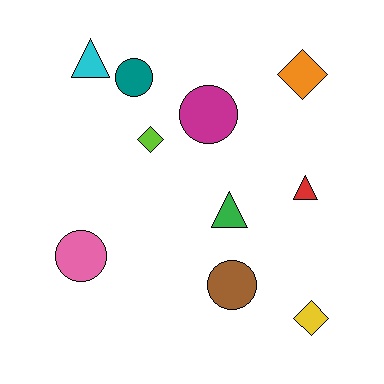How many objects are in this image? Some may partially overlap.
There are 10 objects.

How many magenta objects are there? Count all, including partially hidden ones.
There is 1 magenta object.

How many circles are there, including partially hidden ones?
There are 4 circles.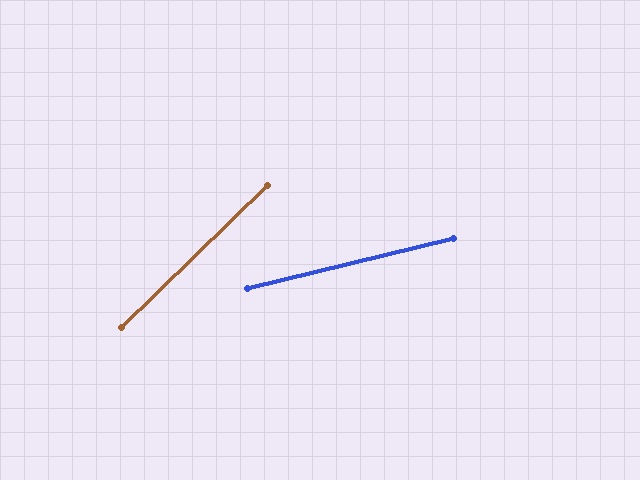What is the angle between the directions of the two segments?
Approximately 30 degrees.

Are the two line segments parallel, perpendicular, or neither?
Neither parallel nor perpendicular — they differ by about 30°.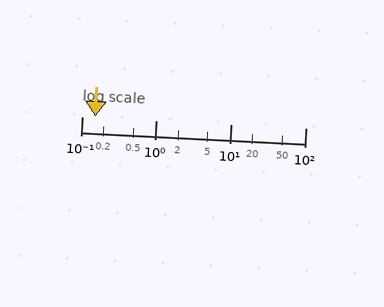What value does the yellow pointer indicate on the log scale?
The pointer indicates approximately 0.15.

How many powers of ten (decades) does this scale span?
The scale spans 3 decades, from 0.1 to 100.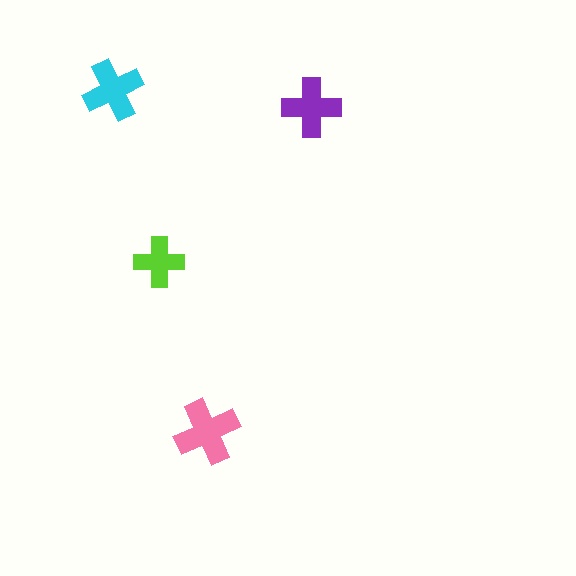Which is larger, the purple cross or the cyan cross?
The cyan one.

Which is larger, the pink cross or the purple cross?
The pink one.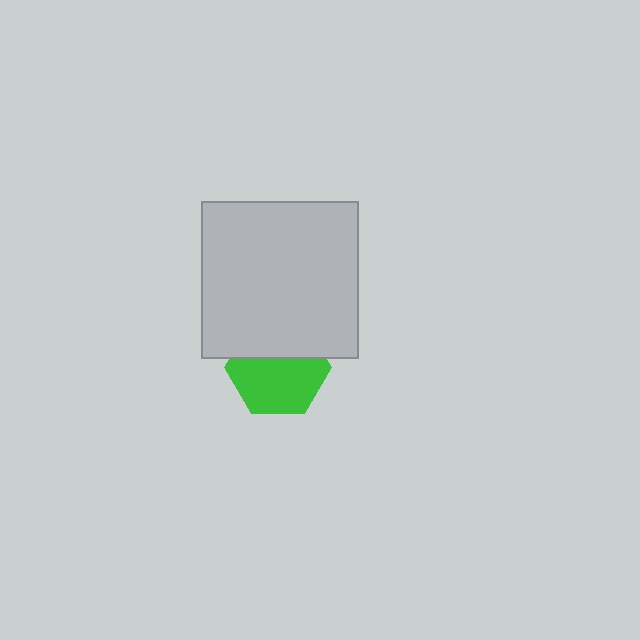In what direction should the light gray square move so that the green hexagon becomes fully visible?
The light gray square should move up. That is the shortest direction to clear the overlap and leave the green hexagon fully visible.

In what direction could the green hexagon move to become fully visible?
The green hexagon could move down. That would shift it out from behind the light gray square entirely.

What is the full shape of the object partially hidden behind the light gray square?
The partially hidden object is a green hexagon.